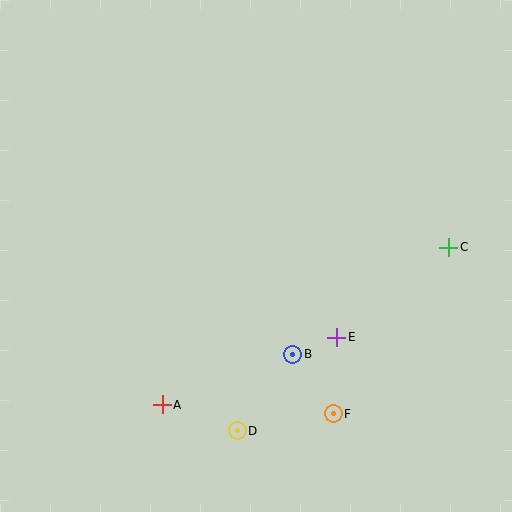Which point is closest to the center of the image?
Point B at (293, 354) is closest to the center.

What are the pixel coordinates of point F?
Point F is at (333, 414).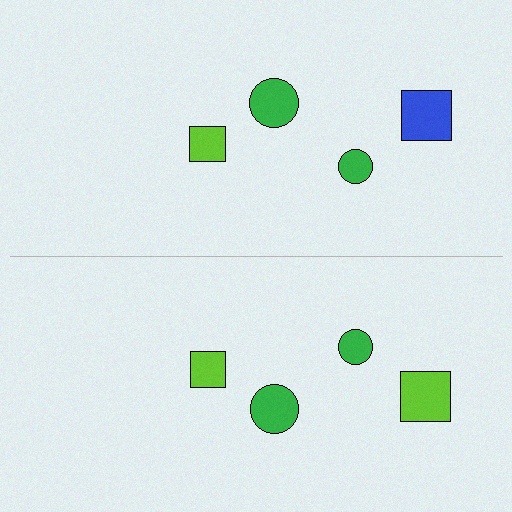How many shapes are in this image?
There are 8 shapes in this image.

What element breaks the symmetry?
The lime square on the bottom side breaks the symmetry — its mirror counterpart is blue.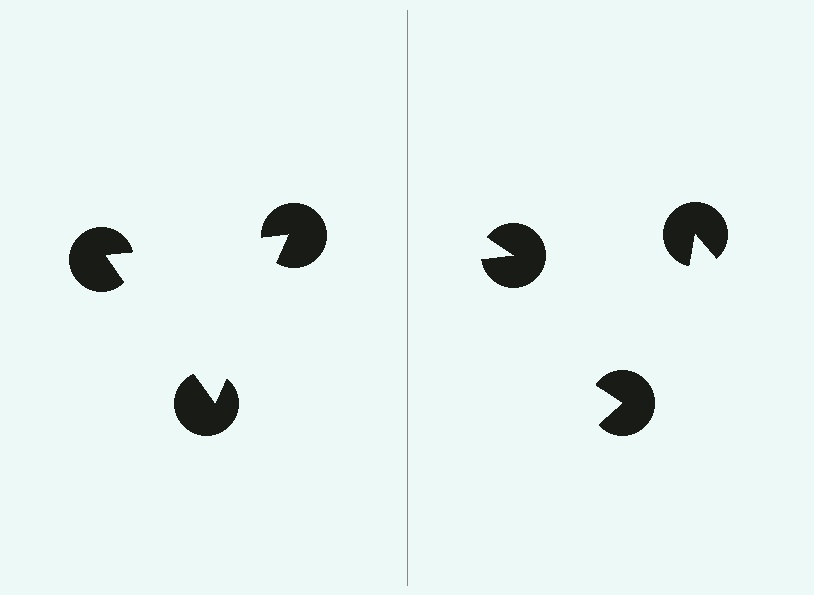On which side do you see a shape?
An illusory triangle appears on the left side. On the right side the wedge cuts are rotated, so no coherent shape forms.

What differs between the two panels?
The pac-man discs are positioned identically on both sides; only the wedge orientations differ. On the left they align to a triangle; on the right they are misaligned.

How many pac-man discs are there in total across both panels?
6 — 3 on each side.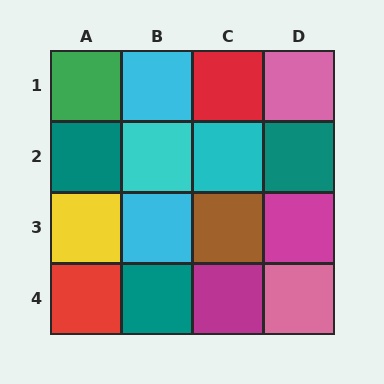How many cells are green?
1 cell is green.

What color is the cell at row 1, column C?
Red.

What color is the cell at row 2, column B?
Cyan.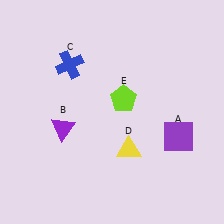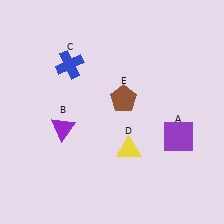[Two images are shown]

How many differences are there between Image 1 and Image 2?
There is 1 difference between the two images.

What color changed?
The pentagon (E) changed from lime in Image 1 to brown in Image 2.